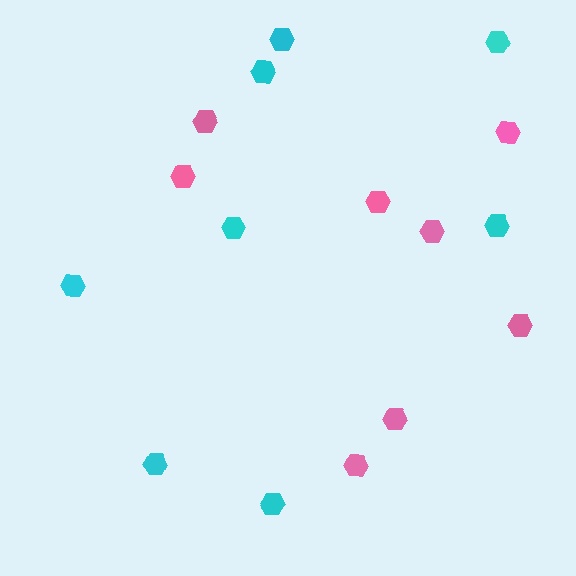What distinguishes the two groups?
There are 2 groups: one group of pink hexagons (8) and one group of cyan hexagons (8).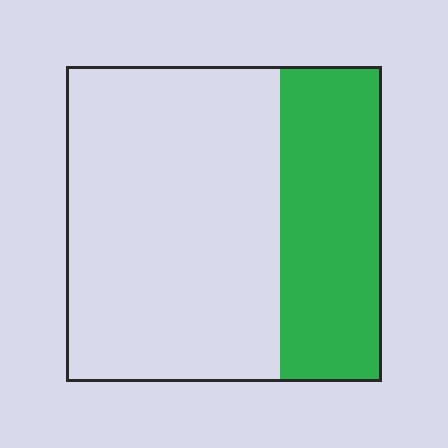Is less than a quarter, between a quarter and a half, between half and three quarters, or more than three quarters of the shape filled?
Between a quarter and a half.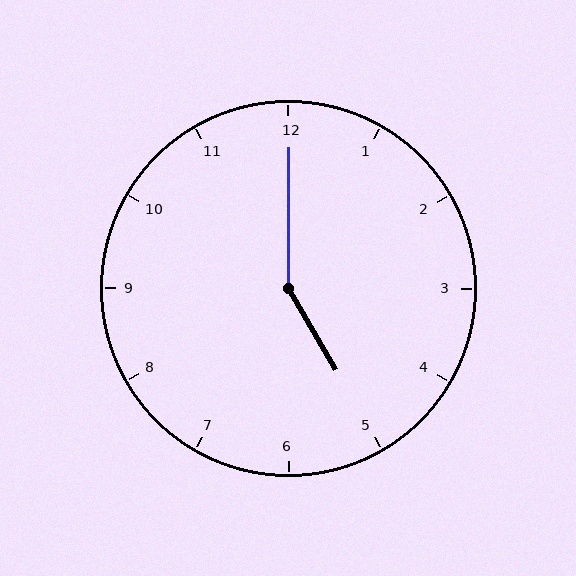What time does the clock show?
5:00.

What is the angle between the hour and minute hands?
Approximately 150 degrees.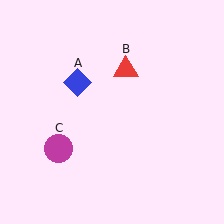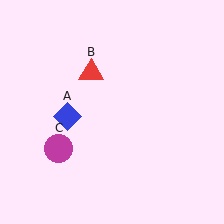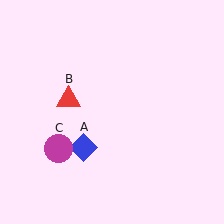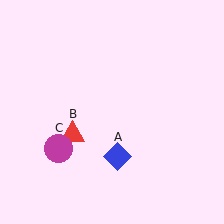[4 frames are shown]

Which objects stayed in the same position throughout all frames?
Magenta circle (object C) remained stationary.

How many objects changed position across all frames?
2 objects changed position: blue diamond (object A), red triangle (object B).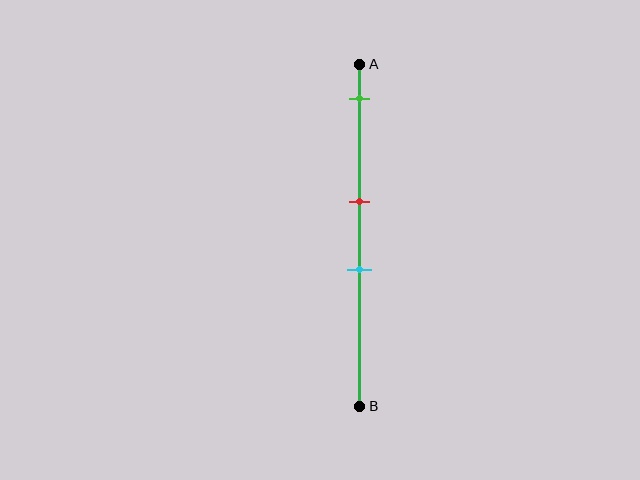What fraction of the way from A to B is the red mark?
The red mark is approximately 40% (0.4) of the way from A to B.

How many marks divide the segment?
There are 3 marks dividing the segment.